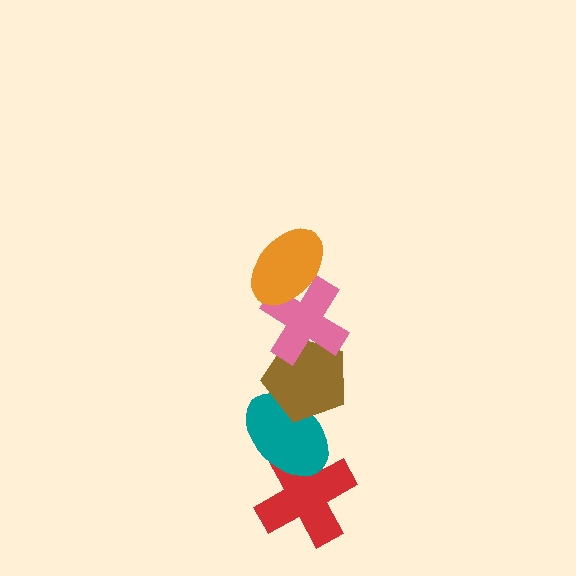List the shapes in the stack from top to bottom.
From top to bottom: the orange ellipse, the pink cross, the brown pentagon, the teal ellipse, the red cross.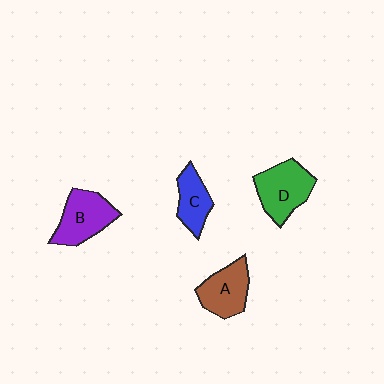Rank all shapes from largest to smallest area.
From largest to smallest: D (green), B (purple), A (brown), C (blue).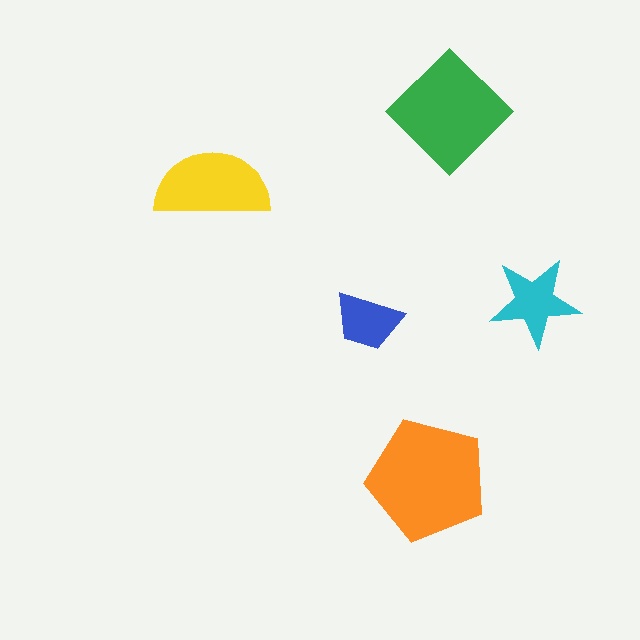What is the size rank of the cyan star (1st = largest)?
4th.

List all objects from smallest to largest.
The blue trapezoid, the cyan star, the yellow semicircle, the green diamond, the orange pentagon.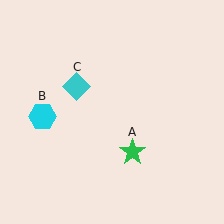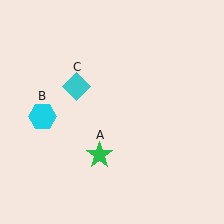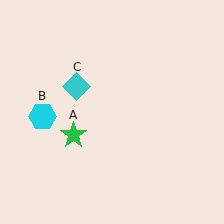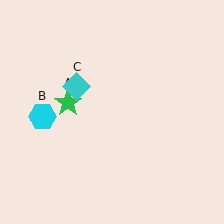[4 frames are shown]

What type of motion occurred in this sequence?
The green star (object A) rotated clockwise around the center of the scene.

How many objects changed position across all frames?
1 object changed position: green star (object A).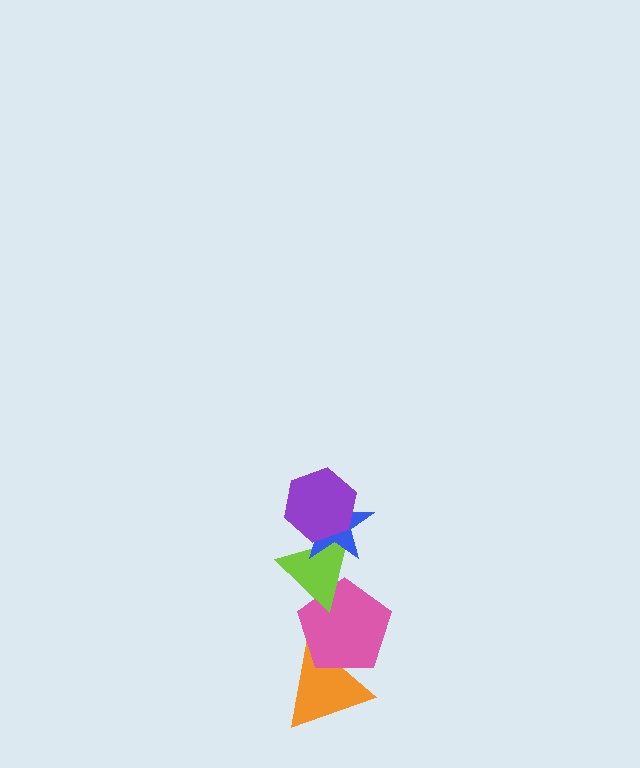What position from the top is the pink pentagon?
The pink pentagon is 4th from the top.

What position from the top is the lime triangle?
The lime triangle is 3rd from the top.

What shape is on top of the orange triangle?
The pink pentagon is on top of the orange triangle.